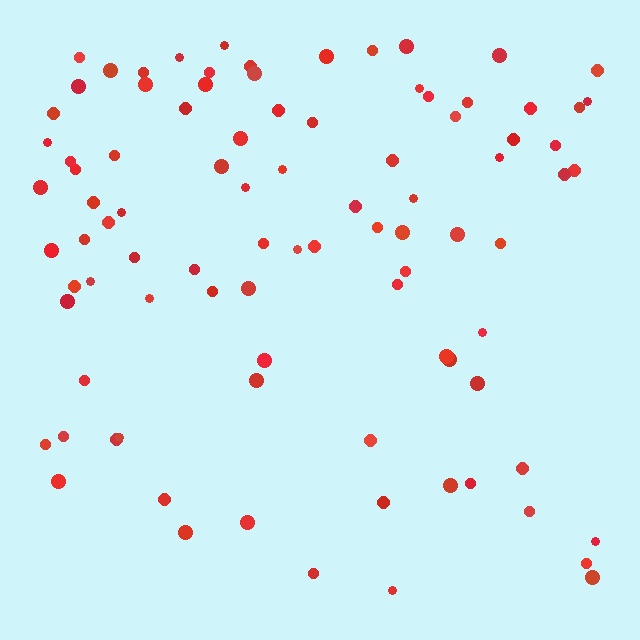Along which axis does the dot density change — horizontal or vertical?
Vertical.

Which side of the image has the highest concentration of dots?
The top.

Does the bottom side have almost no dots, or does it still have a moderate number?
Still a moderate number, just noticeably fewer than the top.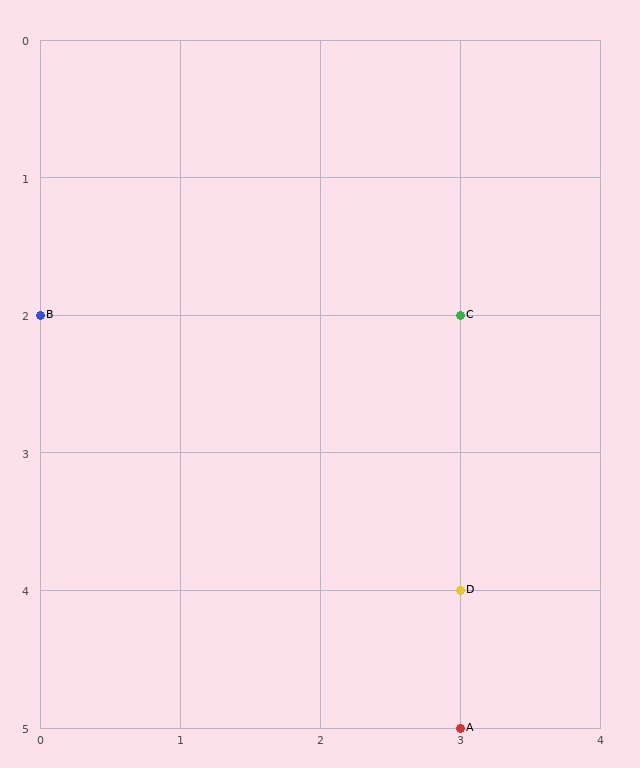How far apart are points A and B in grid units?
Points A and B are 3 columns and 3 rows apart (about 4.2 grid units diagonally).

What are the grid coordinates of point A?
Point A is at grid coordinates (3, 5).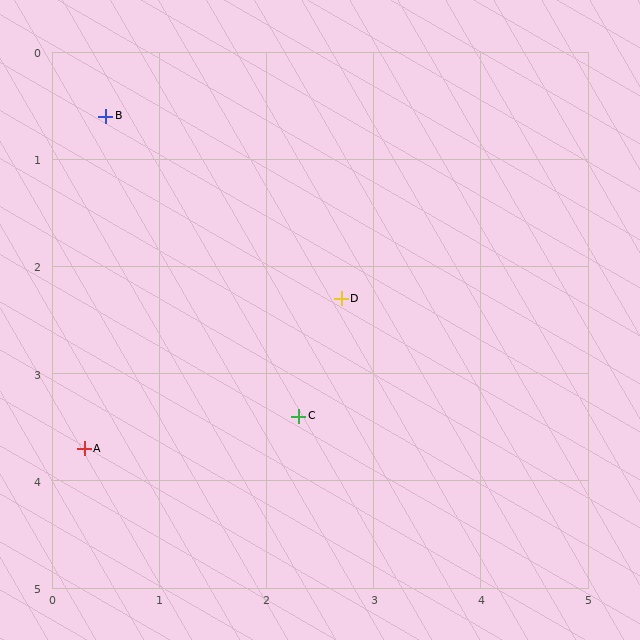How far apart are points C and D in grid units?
Points C and D are about 1.2 grid units apart.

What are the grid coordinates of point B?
Point B is at approximately (0.5, 0.6).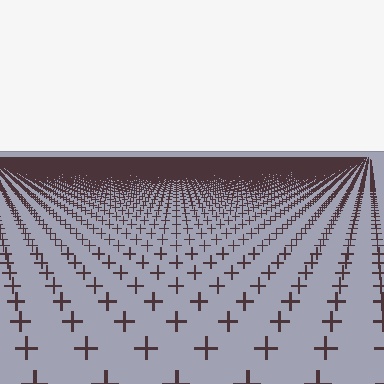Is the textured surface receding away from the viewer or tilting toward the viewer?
The surface is receding away from the viewer. Texture elements get smaller and denser toward the top.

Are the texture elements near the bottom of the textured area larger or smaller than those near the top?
Larger. Near the bottom, elements are closer to the viewer and appear at a bigger on-screen size.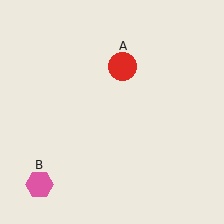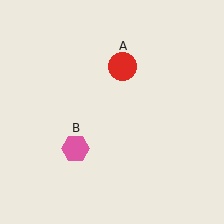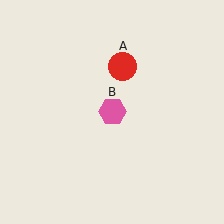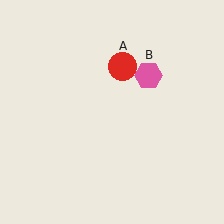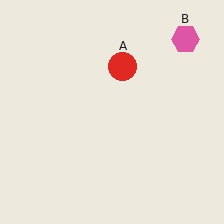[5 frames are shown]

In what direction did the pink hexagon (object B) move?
The pink hexagon (object B) moved up and to the right.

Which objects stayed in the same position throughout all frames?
Red circle (object A) remained stationary.